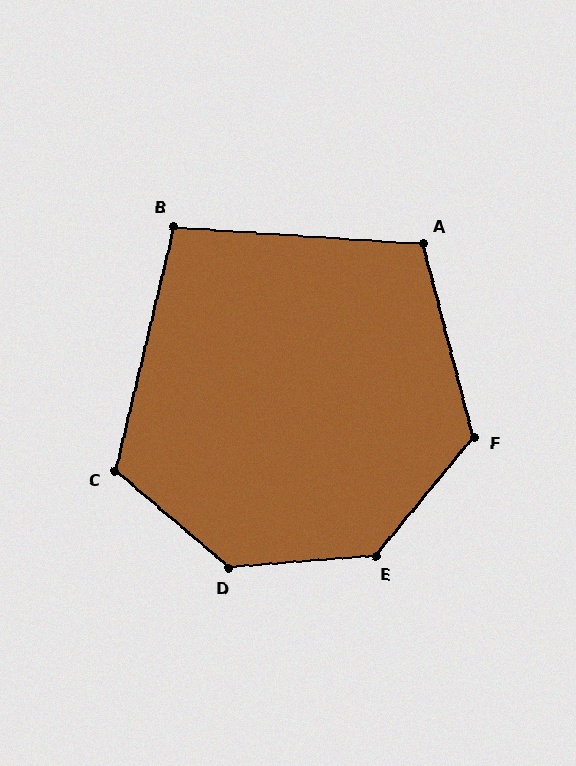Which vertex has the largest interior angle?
D, at approximately 135 degrees.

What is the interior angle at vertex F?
Approximately 126 degrees (obtuse).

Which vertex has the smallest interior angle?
B, at approximately 99 degrees.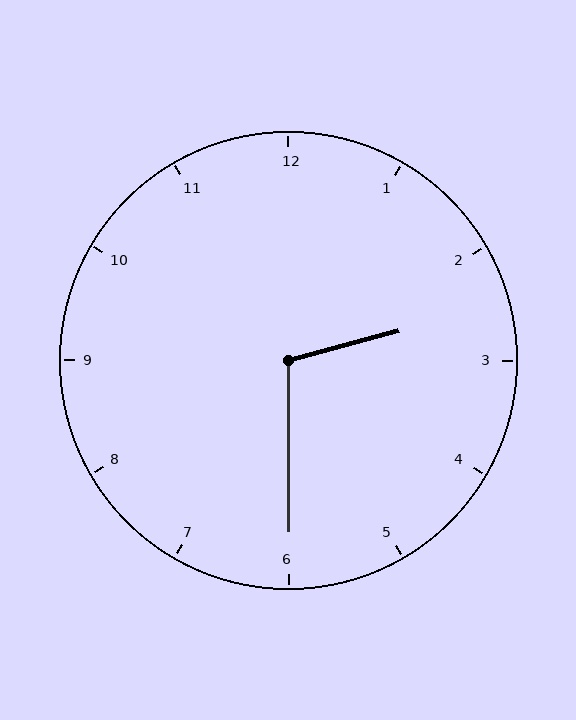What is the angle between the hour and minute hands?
Approximately 105 degrees.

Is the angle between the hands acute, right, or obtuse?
It is obtuse.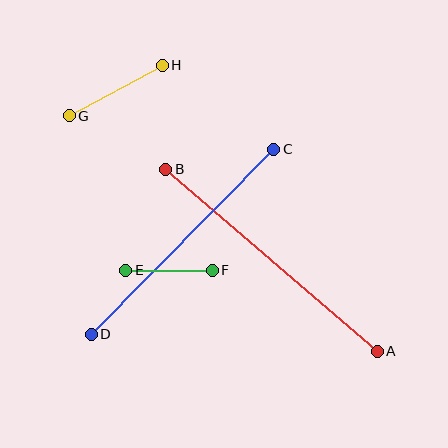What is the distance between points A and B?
The distance is approximately 279 pixels.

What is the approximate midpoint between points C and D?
The midpoint is at approximately (182, 242) pixels.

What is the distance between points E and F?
The distance is approximately 87 pixels.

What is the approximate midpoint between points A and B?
The midpoint is at approximately (271, 260) pixels.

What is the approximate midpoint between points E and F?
The midpoint is at approximately (169, 270) pixels.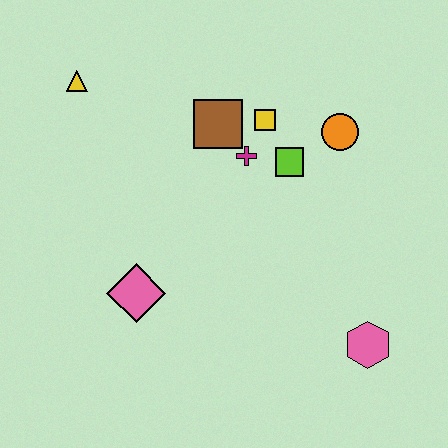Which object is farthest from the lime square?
The yellow triangle is farthest from the lime square.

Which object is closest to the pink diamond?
The magenta cross is closest to the pink diamond.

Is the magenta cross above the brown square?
No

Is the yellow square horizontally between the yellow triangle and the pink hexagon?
Yes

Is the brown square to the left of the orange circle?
Yes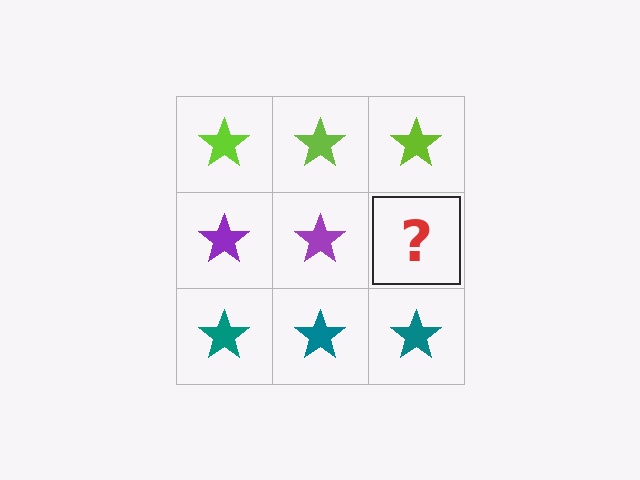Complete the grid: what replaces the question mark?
The question mark should be replaced with a purple star.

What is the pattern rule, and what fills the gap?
The rule is that each row has a consistent color. The gap should be filled with a purple star.